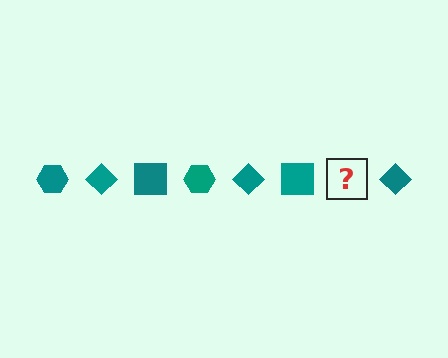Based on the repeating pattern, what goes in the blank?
The blank should be a teal hexagon.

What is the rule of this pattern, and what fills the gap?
The rule is that the pattern cycles through hexagon, diamond, square shapes in teal. The gap should be filled with a teal hexagon.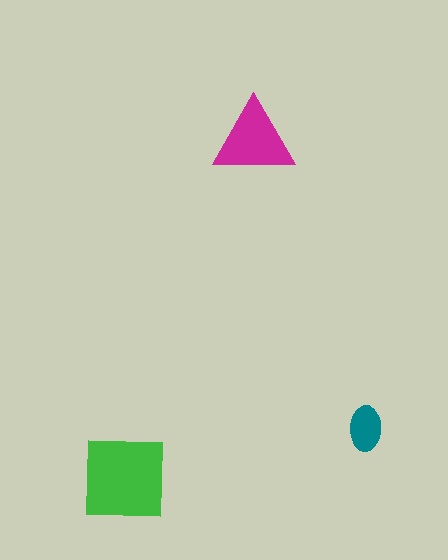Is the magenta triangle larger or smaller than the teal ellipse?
Larger.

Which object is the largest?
The green square.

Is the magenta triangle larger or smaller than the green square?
Smaller.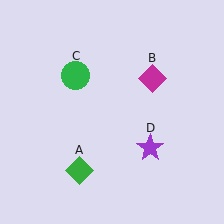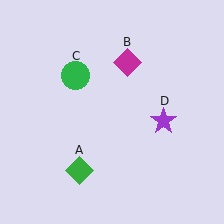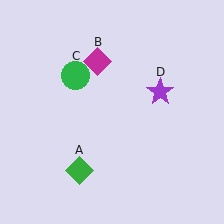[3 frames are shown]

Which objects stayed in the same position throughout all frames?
Green diamond (object A) and green circle (object C) remained stationary.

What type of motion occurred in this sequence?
The magenta diamond (object B), purple star (object D) rotated counterclockwise around the center of the scene.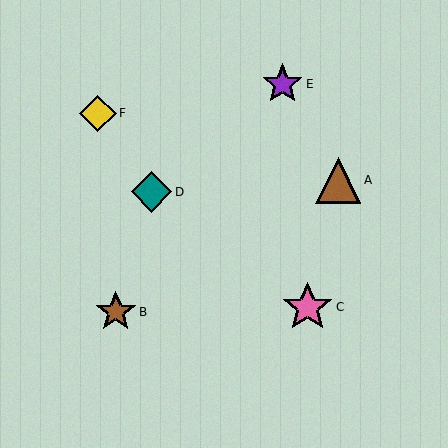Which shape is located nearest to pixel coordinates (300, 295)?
The pink star (labeled C) at (308, 307) is nearest to that location.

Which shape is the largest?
The pink star (labeled C) is the largest.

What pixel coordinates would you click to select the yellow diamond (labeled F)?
Click at (98, 113) to select the yellow diamond F.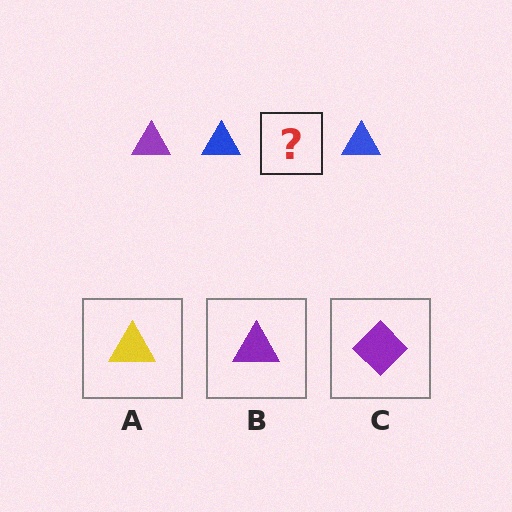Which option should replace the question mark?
Option B.